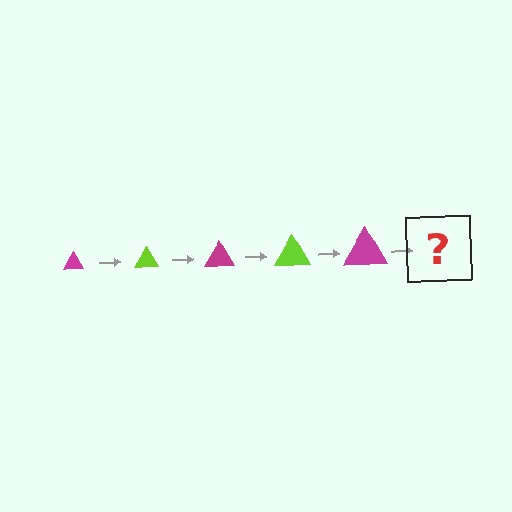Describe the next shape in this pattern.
It should be a lime triangle, larger than the previous one.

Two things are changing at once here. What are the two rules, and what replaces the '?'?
The two rules are that the triangle grows larger each step and the color cycles through magenta and lime. The '?' should be a lime triangle, larger than the previous one.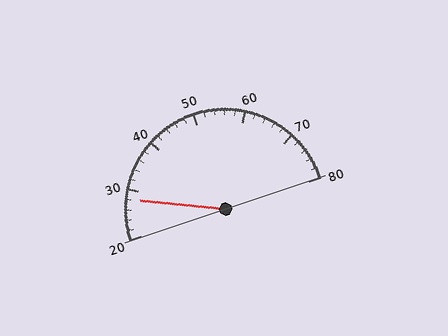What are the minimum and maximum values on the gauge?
The gauge ranges from 20 to 80.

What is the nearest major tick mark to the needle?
The nearest major tick mark is 30.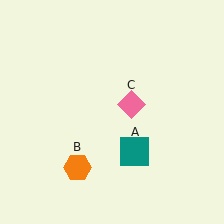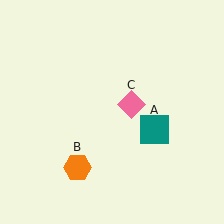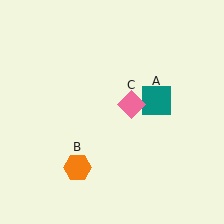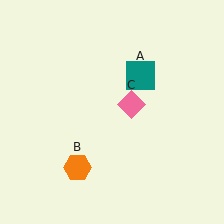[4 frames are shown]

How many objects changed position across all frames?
1 object changed position: teal square (object A).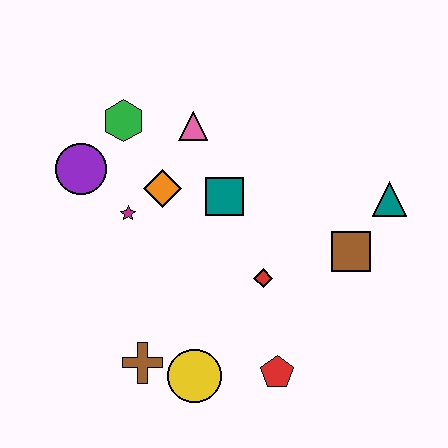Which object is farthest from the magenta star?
The teal triangle is farthest from the magenta star.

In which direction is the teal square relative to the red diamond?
The teal square is above the red diamond.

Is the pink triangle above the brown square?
Yes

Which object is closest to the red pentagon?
The yellow circle is closest to the red pentagon.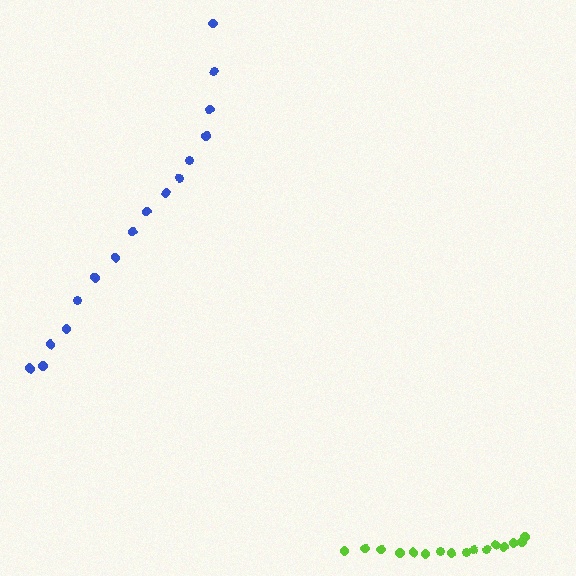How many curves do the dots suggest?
There are 2 distinct paths.